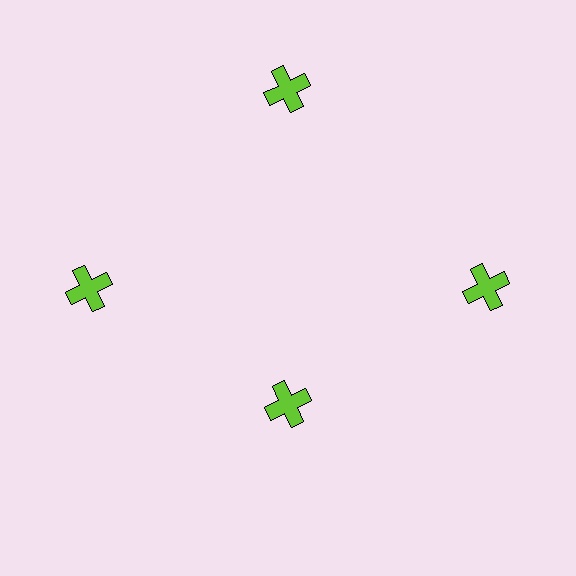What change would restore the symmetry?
The symmetry would be restored by moving it outward, back onto the ring so that all 4 crosses sit at equal angles and equal distance from the center.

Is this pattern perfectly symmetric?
No. The 4 lime crosses are arranged in a ring, but one element near the 6 o'clock position is pulled inward toward the center, breaking the 4-fold rotational symmetry.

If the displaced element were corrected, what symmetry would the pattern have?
It would have 4-fold rotational symmetry — the pattern would map onto itself every 90 degrees.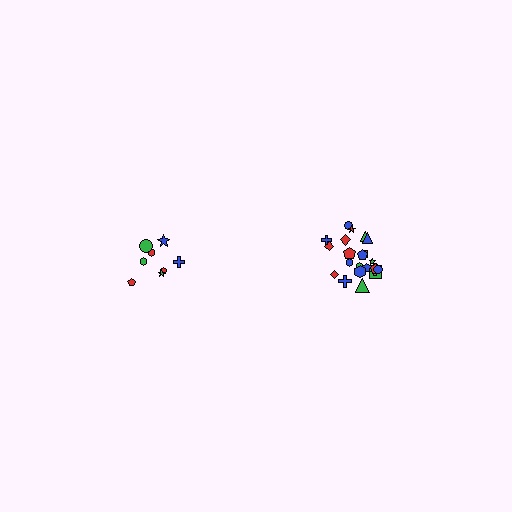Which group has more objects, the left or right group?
The right group.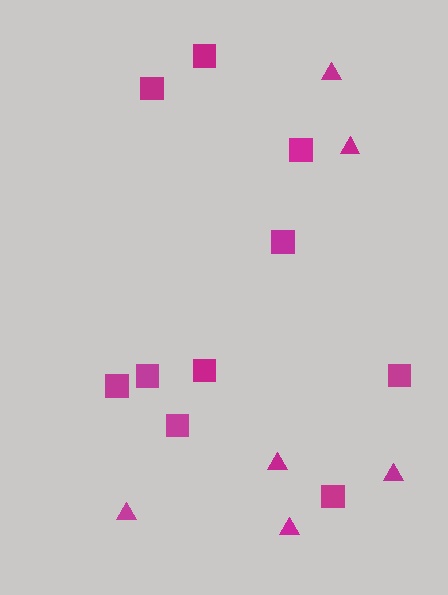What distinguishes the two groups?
There are 2 groups: one group of squares (10) and one group of triangles (6).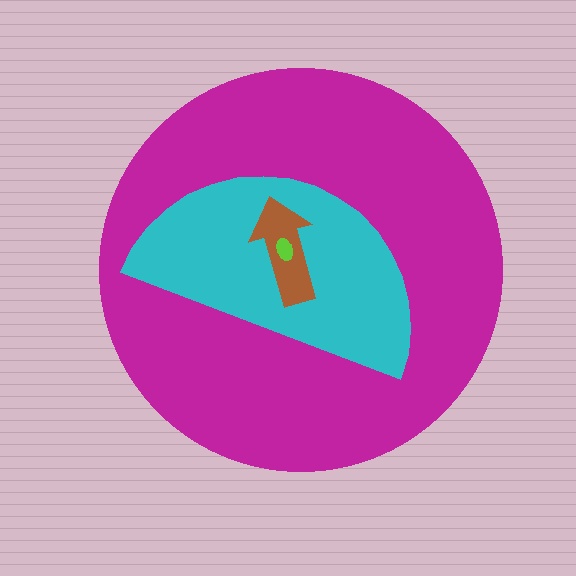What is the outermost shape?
The magenta circle.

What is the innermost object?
The lime ellipse.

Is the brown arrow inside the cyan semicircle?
Yes.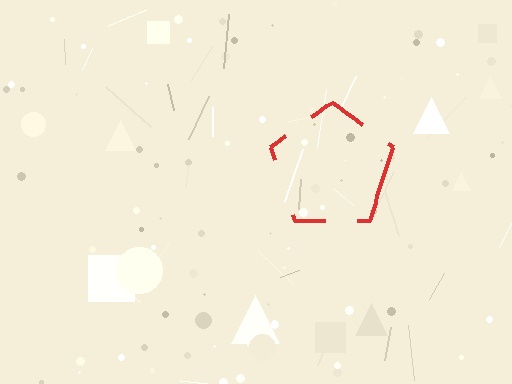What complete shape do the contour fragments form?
The contour fragments form a pentagon.